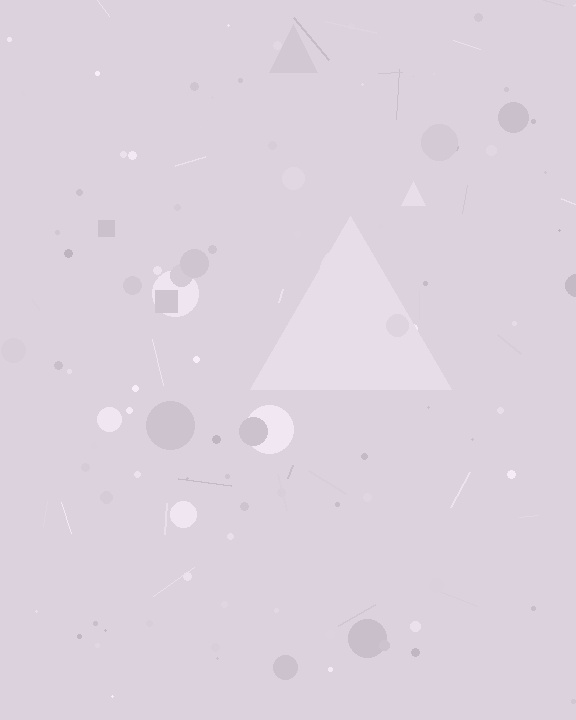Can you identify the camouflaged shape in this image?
The camouflaged shape is a triangle.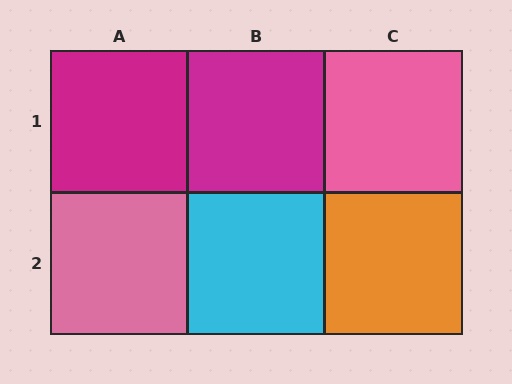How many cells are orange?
1 cell is orange.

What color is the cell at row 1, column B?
Magenta.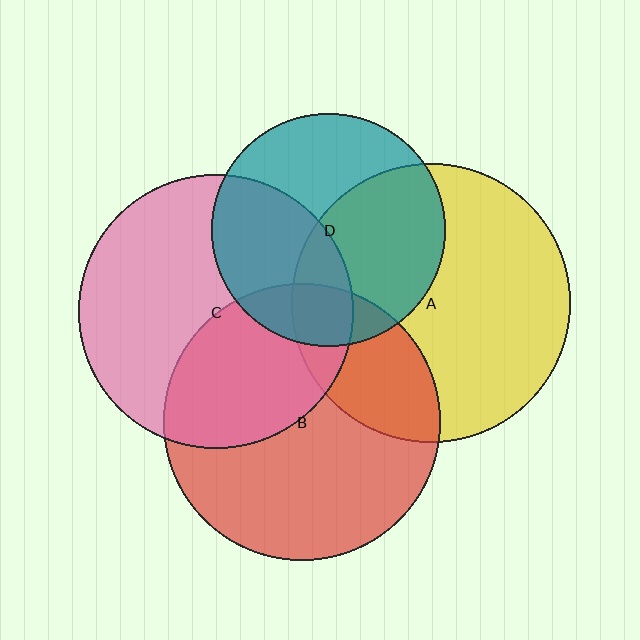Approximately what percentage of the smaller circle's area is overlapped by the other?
Approximately 40%.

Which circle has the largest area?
Circle A (yellow).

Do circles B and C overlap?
Yes.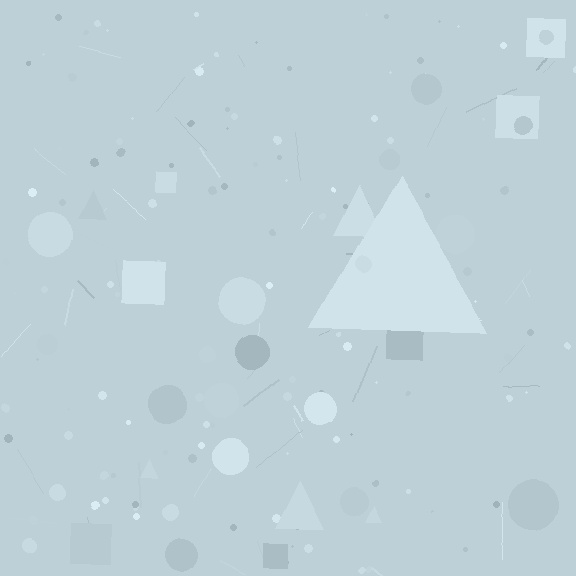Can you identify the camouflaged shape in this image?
The camouflaged shape is a triangle.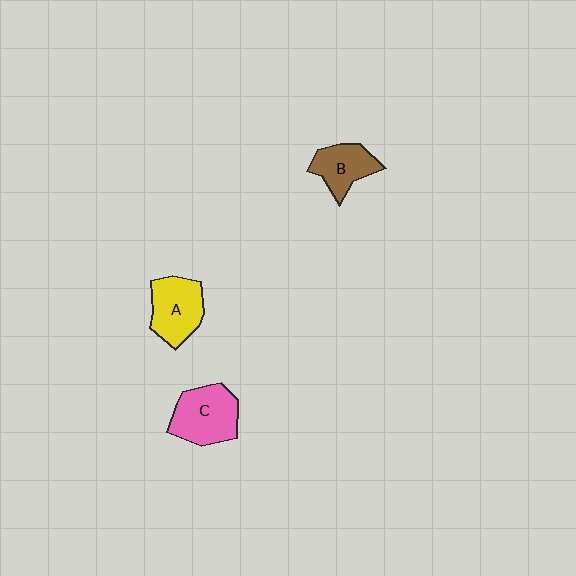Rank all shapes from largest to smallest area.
From largest to smallest: C (pink), A (yellow), B (brown).